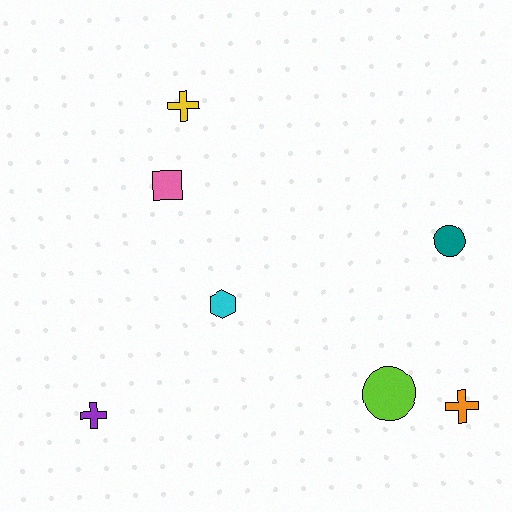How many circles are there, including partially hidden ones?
There are 2 circles.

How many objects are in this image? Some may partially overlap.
There are 7 objects.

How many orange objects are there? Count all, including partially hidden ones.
There is 1 orange object.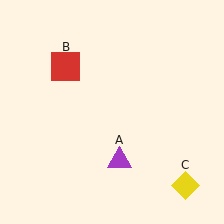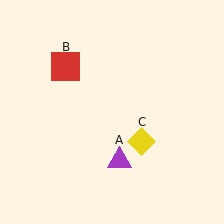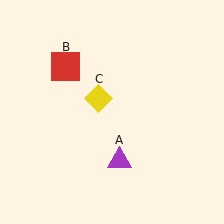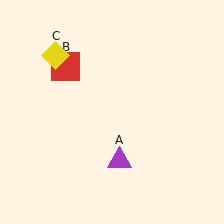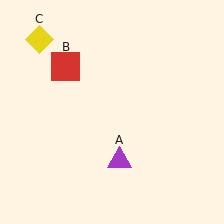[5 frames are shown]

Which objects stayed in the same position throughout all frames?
Purple triangle (object A) and red square (object B) remained stationary.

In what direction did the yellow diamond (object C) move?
The yellow diamond (object C) moved up and to the left.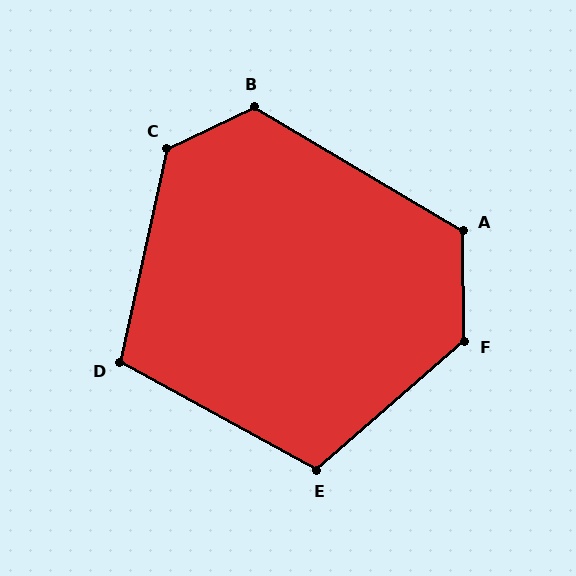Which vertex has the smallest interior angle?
D, at approximately 106 degrees.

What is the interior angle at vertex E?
Approximately 110 degrees (obtuse).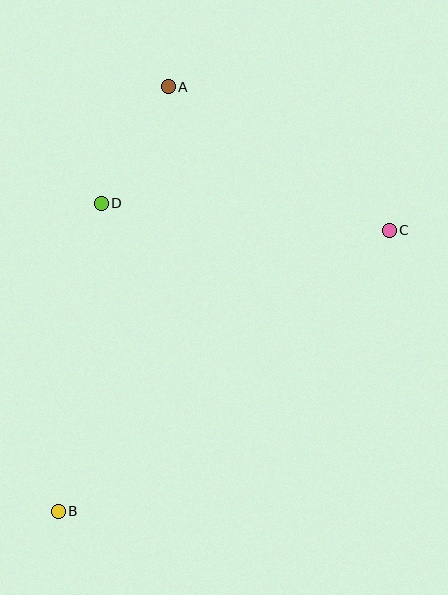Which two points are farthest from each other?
Points A and B are farthest from each other.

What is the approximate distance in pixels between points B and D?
The distance between B and D is approximately 311 pixels.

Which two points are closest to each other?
Points A and D are closest to each other.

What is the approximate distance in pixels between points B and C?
The distance between B and C is approximately 434 pixels.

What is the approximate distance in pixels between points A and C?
The distance between A and C is approximately 263 pixels.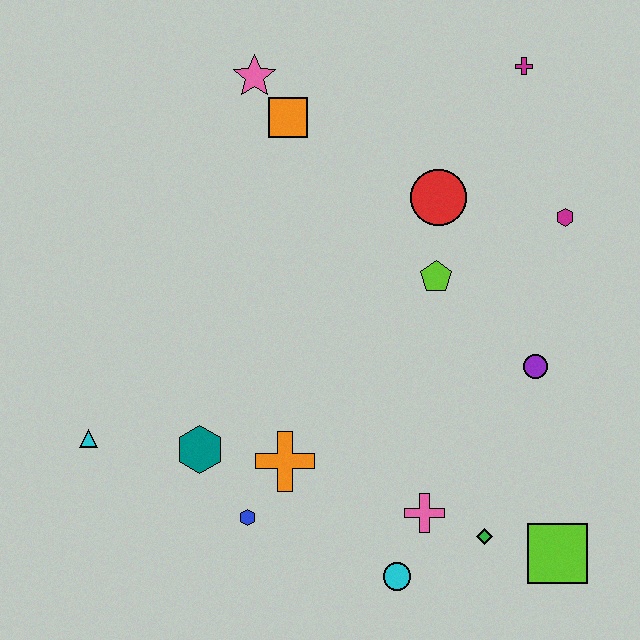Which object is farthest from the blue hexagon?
The magenta cross is farthest from the blue hexagon.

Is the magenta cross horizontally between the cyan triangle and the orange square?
No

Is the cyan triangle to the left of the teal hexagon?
Yes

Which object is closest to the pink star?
The orange square is closest to the pink star.